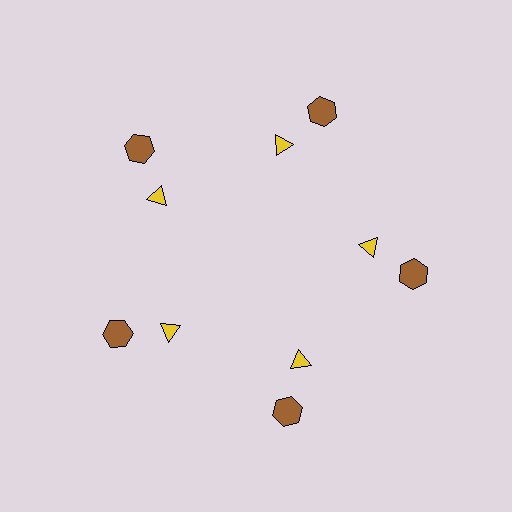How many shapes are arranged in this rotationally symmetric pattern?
There are 10 shapes, arranged in 5 groups of 2.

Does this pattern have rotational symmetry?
Yes, this pattern has 5-fold rotational symmetry. It looks the same after rotating 72 degrees around the center.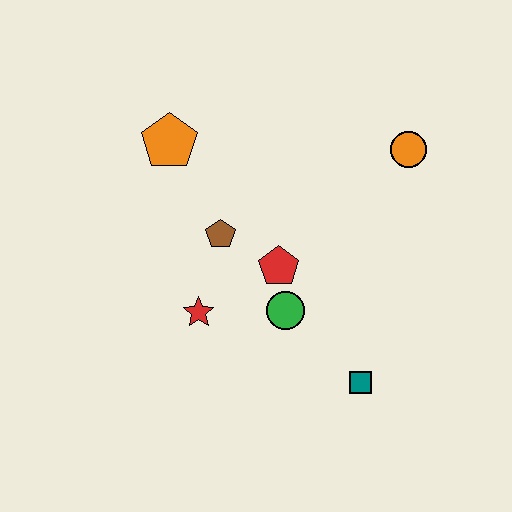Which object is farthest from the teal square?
The orange pentagon is farthest from the teal square.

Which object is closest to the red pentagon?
The green circle is closest to the red pentagon.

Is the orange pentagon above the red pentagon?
Yes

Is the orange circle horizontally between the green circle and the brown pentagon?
No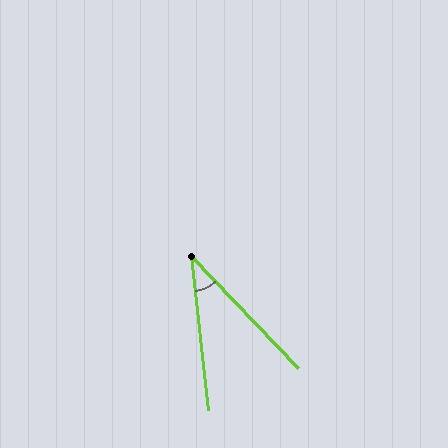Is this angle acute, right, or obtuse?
It is acute.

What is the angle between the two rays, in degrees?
Approximately 37 degrees.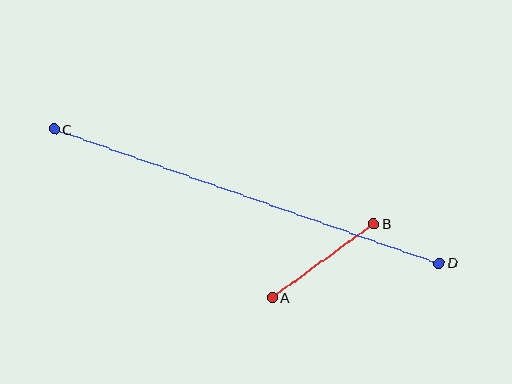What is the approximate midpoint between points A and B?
The midpoint is at approximately (323, 261) pixels.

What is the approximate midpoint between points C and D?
The midpoint is at approximately (247, 196) pixels.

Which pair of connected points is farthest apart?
Points C and D are farthest apart.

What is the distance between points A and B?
The distance is approximately 125 pixels.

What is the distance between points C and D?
The distance is approximately 407 pixels.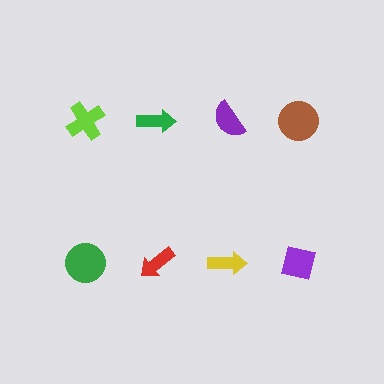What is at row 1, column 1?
A lime cross.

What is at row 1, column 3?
A purple semicircle.